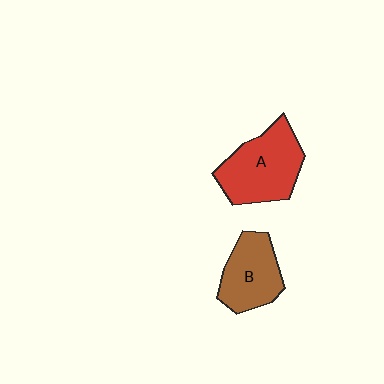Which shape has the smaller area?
Shape B (brown).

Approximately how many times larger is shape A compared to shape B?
Approximately 1.3 times.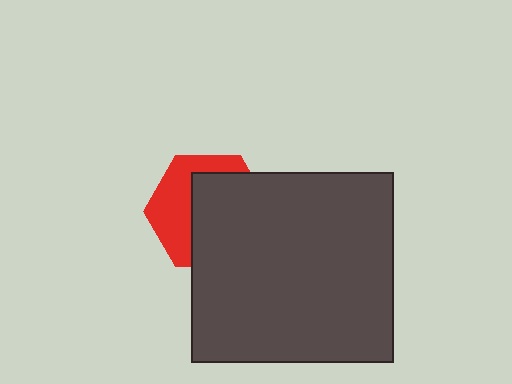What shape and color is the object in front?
The object in front is a dark gray rectangle.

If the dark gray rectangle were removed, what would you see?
You would see the complete red hexagon.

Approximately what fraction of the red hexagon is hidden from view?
Roughly 59% of the red hexagon is hidden behind the dark gray rectangle.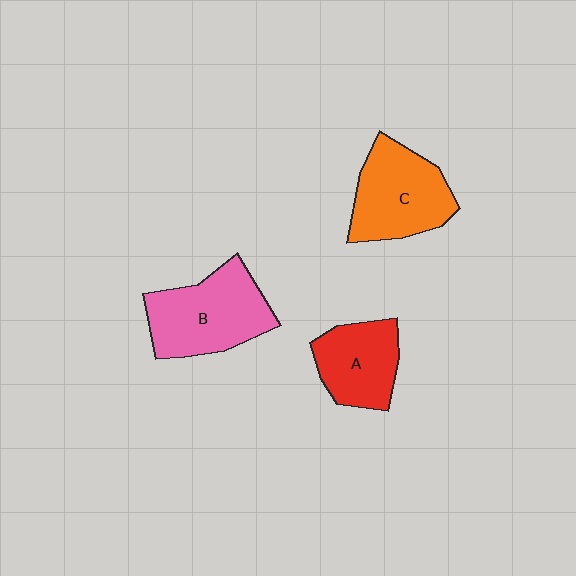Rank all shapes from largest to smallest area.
From largest to smallest: B (pink), C (orange), A (red).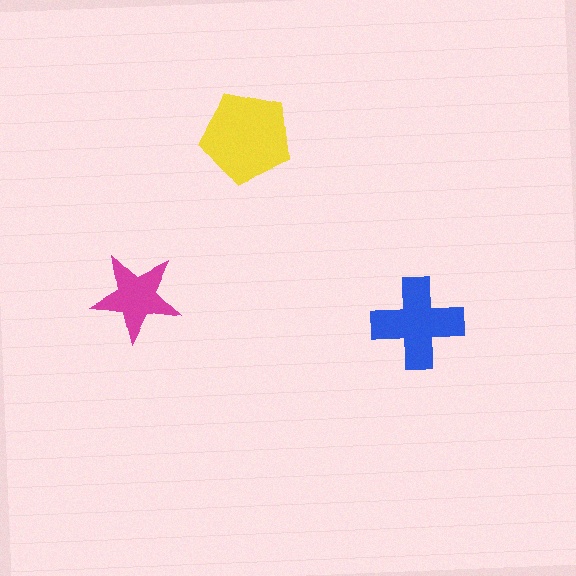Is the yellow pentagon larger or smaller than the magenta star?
Larger.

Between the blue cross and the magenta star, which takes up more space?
The blue cross.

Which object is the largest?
The yellow pentagon.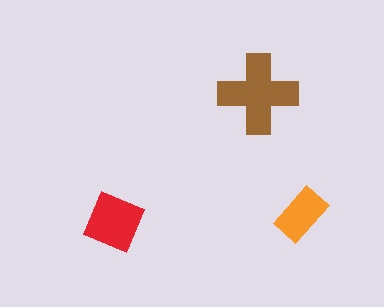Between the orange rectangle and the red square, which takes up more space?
The red square.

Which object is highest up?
The brown cross is topmost.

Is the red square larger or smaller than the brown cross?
Smaller.